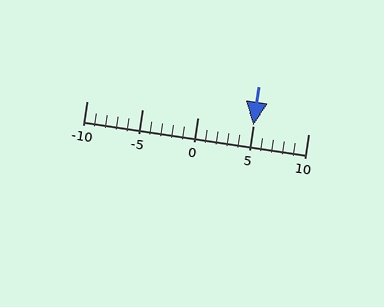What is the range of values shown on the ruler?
The ruler shows values from -10 to 10.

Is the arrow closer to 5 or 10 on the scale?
The arrow is closer to 5.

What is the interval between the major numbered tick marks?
The major tick marks are spaced 5 units apart.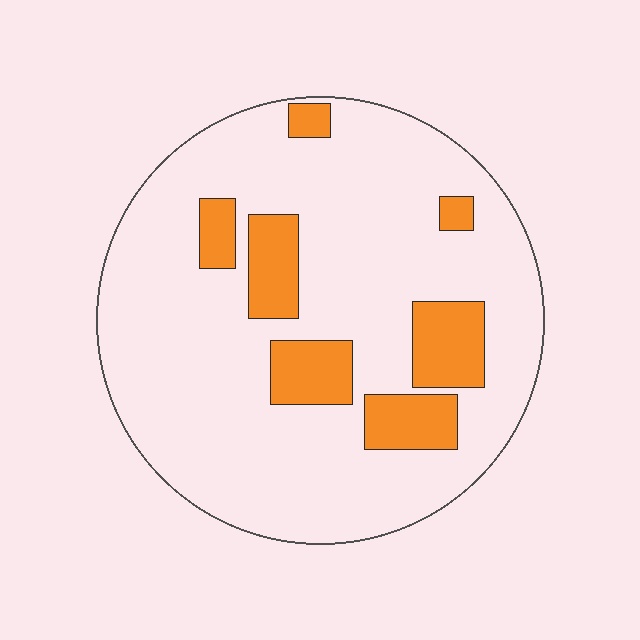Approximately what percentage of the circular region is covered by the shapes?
Approximately 20%.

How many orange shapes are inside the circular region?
7.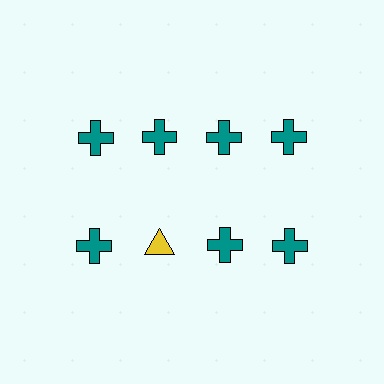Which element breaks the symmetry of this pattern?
The yellow triangle in the second row, second from left column breaks the symmetry. All other shapes are teal crosses.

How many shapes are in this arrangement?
There are 8 shapes arranged in a grid pattern.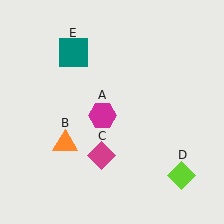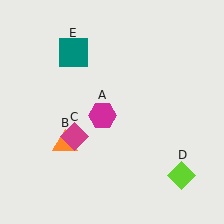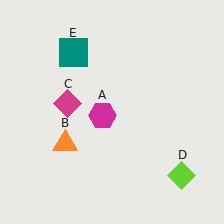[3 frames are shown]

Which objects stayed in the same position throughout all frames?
Magenta hexagon (object A) and orange triangle (object B) and lime diamond (object D) and teal square (object E) remained stationary.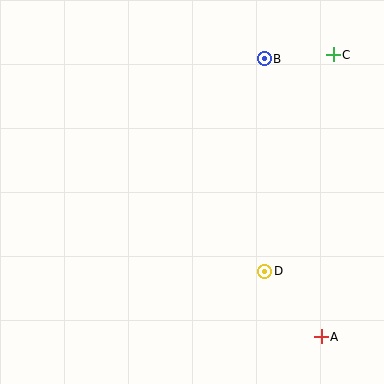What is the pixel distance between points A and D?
The distance between A and D is 86 pixels.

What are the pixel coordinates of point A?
Point A is at (321, 337).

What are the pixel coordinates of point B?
Point B is at (264, 59).